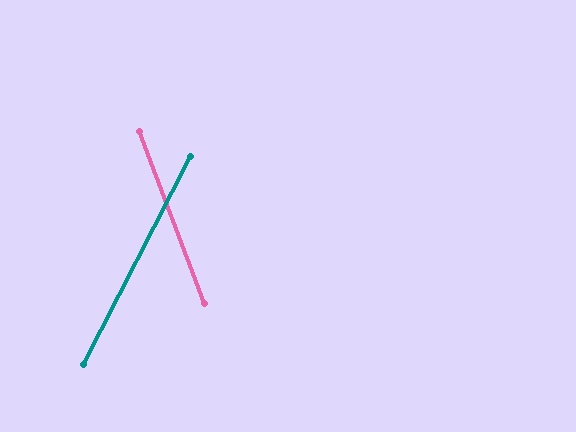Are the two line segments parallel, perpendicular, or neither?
Neither parallel nor perpendicular — they differ by about 48°.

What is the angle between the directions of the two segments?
Approximately 48 degrees.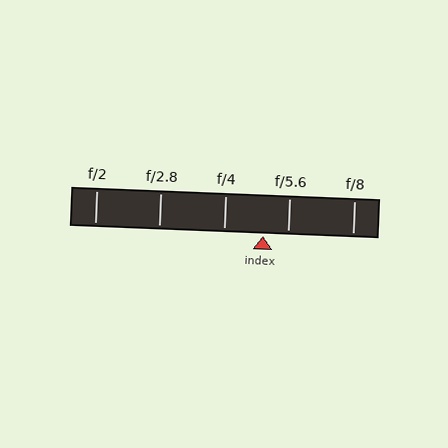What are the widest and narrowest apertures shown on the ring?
The widest aperture shown is f/2 and the narrowest is f/8.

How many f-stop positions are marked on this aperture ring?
There are 5 f-stop positions marked.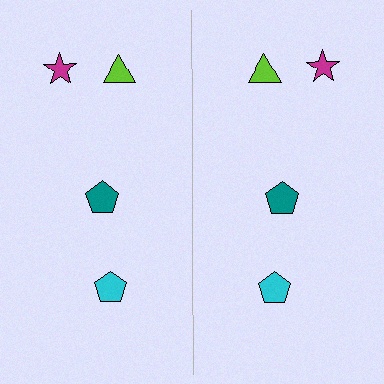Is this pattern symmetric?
Yes, this pattern has bilateral (reflection) symmetry.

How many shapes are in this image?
There are 8 shapes in this image.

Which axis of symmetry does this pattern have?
The pattern has a vertical axis of symmetry running through the center of the image.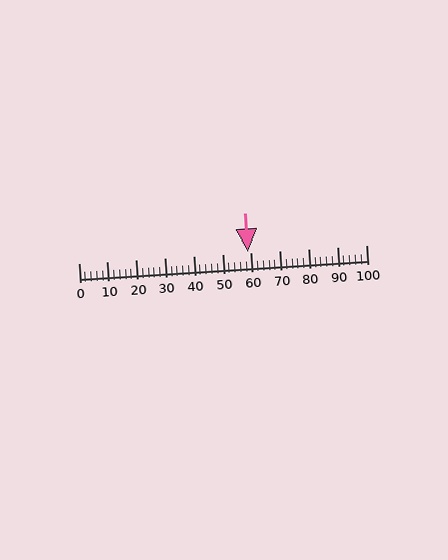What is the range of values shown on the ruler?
The ruler shows values from 0 to 100.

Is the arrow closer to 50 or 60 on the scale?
The arrow is closer to 60.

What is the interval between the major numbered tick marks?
The major tick marks are spaced 10 units apart.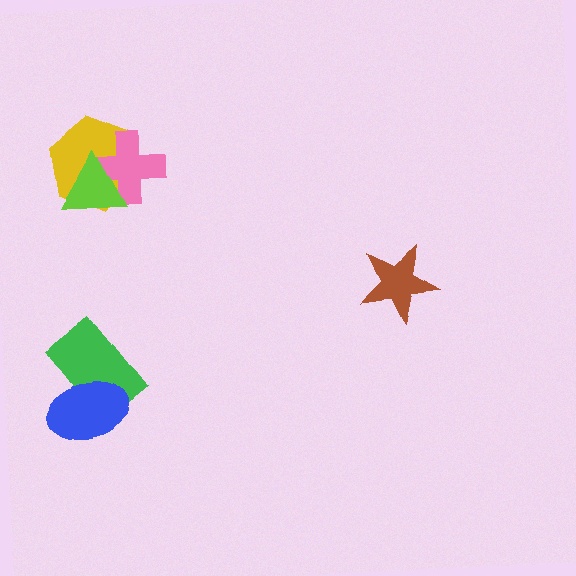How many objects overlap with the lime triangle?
2 objects overlap with the lime triangle.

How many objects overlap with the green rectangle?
1 object overlaps with the green rectangle.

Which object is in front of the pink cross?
The lime triangle is in front of the pink cross.